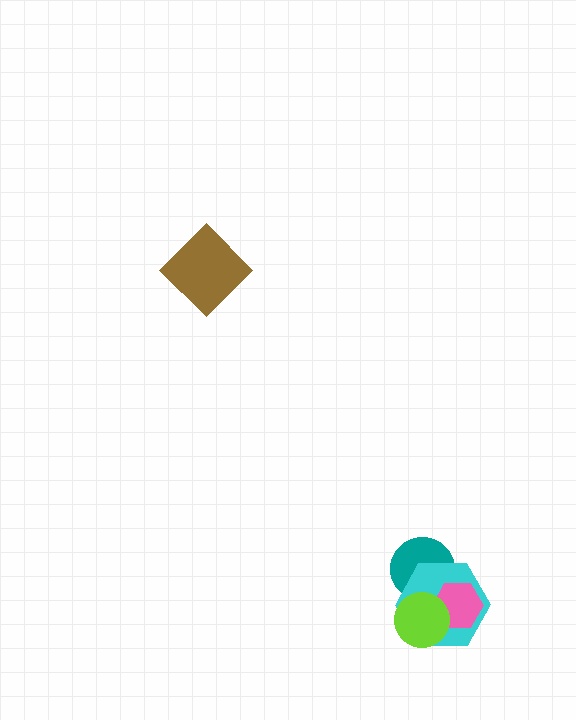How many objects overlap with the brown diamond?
0 objects overlap with the brown diamond.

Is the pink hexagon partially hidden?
Yes, it is partially covered by another shape.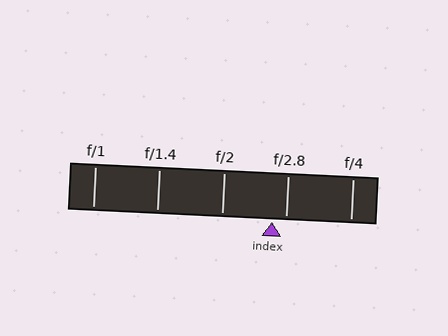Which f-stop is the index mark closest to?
The index mark is closest to f/2.8.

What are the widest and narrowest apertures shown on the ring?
The widest aperture shown is f/1 and the narrowest is f/4.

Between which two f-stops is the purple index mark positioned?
The index mark is between f/2 and f/2.8.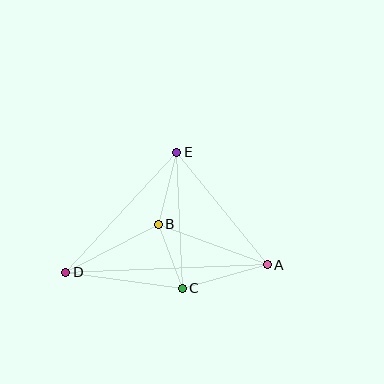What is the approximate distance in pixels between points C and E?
The distance between C and E is approximately 136 pixels.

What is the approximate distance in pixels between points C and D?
The distance between C and D is approximately 118 pixels.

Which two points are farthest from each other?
Points A and D are farthest from each other.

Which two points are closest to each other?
Points B and C are closest to each other.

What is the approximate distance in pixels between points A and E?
The distance between A and E is approximately 144 pixels.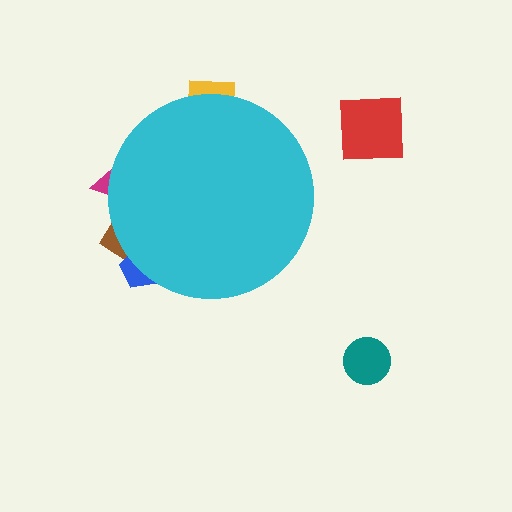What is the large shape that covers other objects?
A cyan circle.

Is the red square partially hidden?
No, the red square is fully visible.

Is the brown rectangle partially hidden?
Yes, the brown rectangle is partially hidden behind the cyan circle.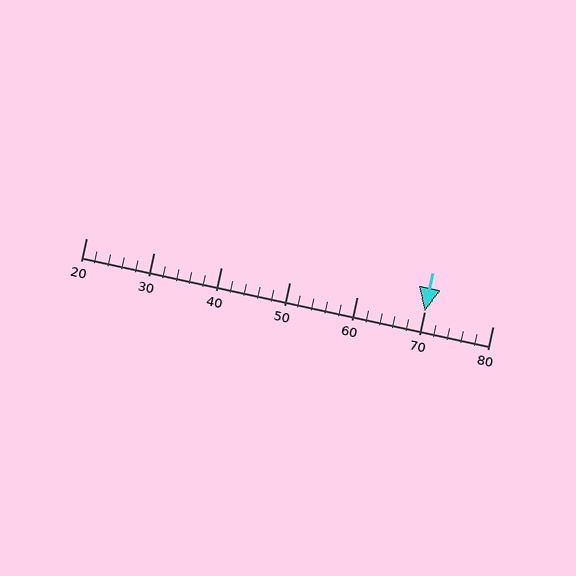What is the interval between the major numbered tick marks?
The major tick marks are spaced 10 units apart.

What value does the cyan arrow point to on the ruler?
The cyan arrow points to approximately 70.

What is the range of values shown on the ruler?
The ruler shows values from 20 to 80.